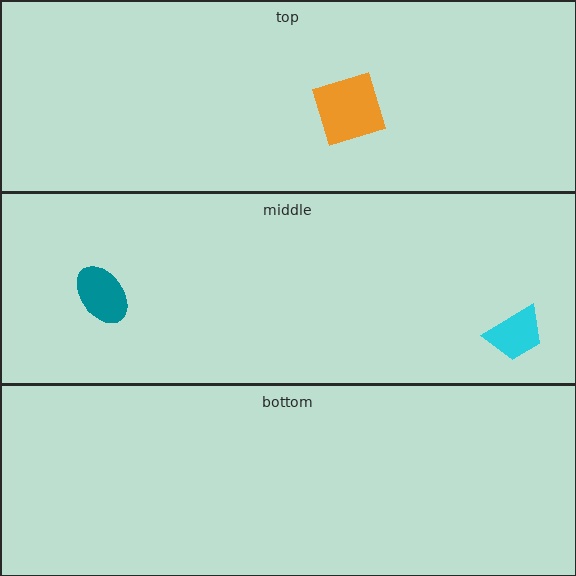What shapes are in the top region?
The orange square.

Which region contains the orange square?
The top region.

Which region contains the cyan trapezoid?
The middle region.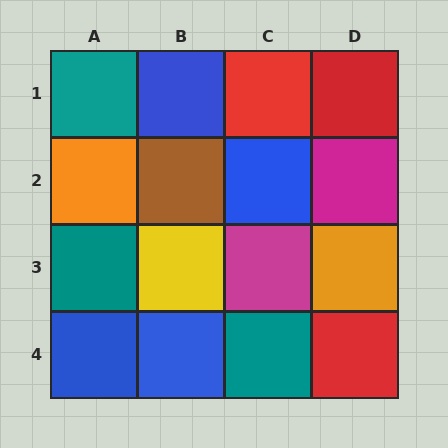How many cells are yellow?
1 cell is yellow.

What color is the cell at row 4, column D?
Red.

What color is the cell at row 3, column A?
Teal.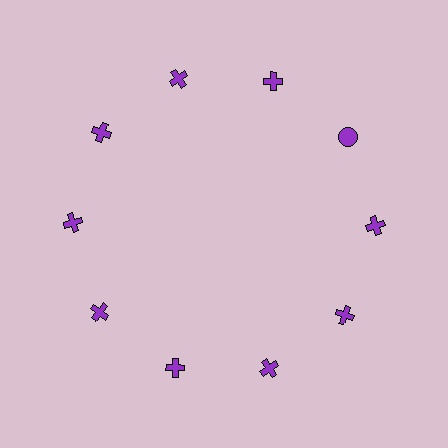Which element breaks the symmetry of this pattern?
The purple circle at roughly the 2 o'clock position breaks the symmetry. All other shapes are purple crosses.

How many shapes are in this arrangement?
There are 10 shapes arranged in a ring pattern.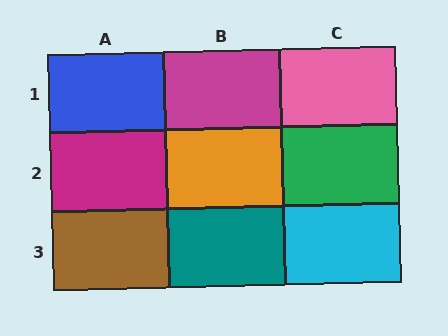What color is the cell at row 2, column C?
Green.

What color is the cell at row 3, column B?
Teal.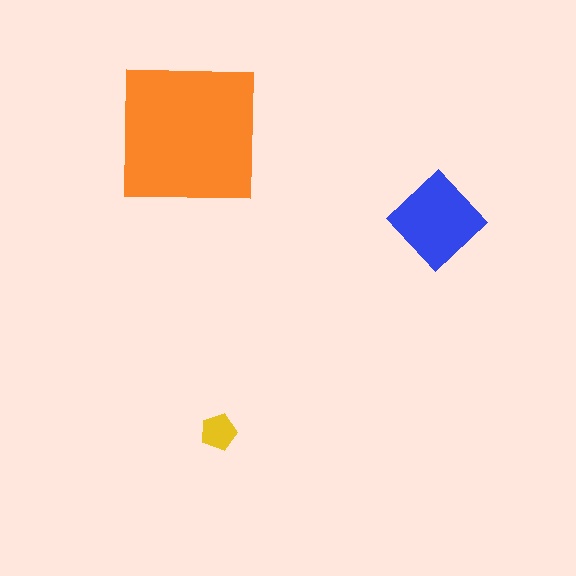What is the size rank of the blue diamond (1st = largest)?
2nd.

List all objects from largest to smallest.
The orange square, the blue diamond, the yellow pentagon.